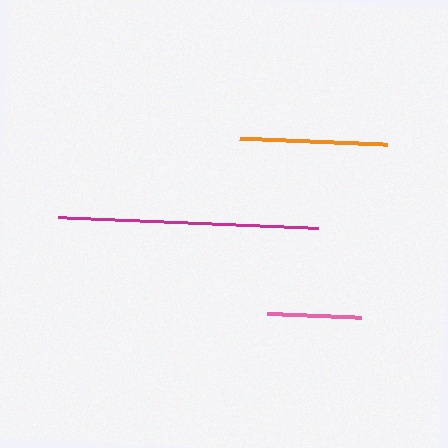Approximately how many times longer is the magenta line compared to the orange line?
The magenta line is approximately 1.8 times the length of the orange line.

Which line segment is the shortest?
The pink line is the shortest at approximately 95 pixels.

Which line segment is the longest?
The magenta line is the longest at approximately 260 pixels.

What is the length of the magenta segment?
The magenta segment is approximately 260 pixels long.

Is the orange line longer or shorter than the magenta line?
The magenta line is longer than the orange line.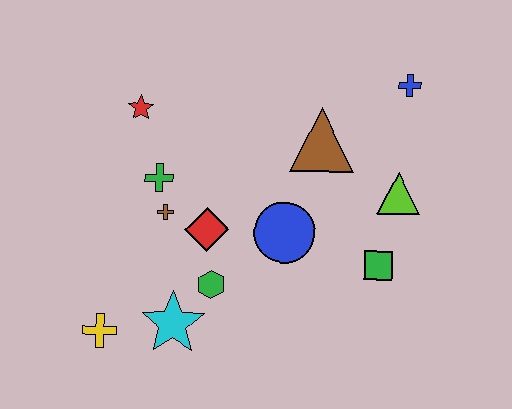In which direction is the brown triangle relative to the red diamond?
The brown triangle is to the right of the red diamond.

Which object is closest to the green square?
The lime triangle is closest to the green square.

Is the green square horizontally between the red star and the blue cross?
Yes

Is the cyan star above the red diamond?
No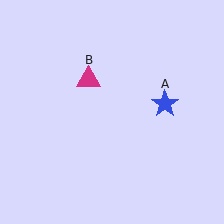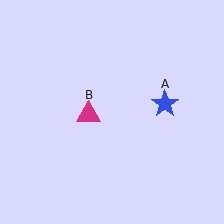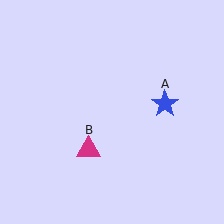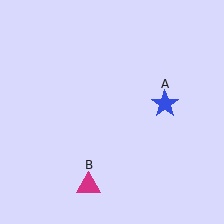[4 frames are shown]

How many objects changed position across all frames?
1 object changed position: magenta triangle (object B).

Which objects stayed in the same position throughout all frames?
Blue star (object A) remained stationary.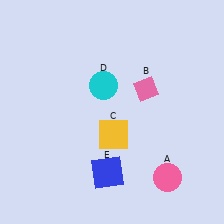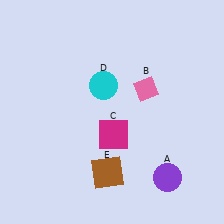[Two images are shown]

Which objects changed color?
A changed from pink to purple. C changed from yellow to magenta. E changed from blue to brown.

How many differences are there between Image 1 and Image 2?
There are 3 differences between the two images.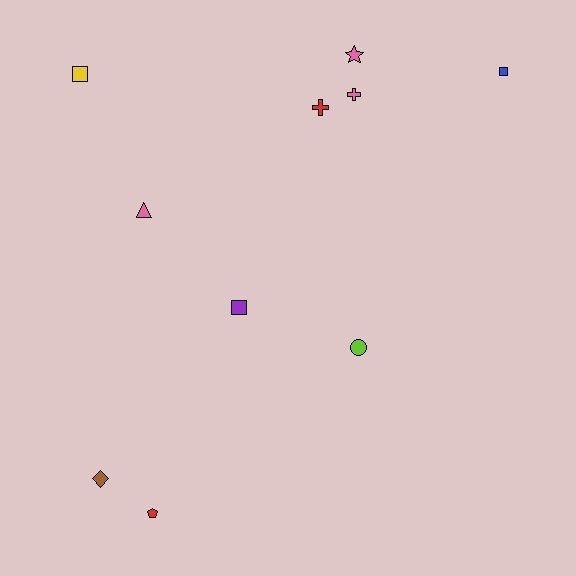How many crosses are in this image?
There are 2 crosses.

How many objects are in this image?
There are 10 objects.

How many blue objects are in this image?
There is 1 blue object.